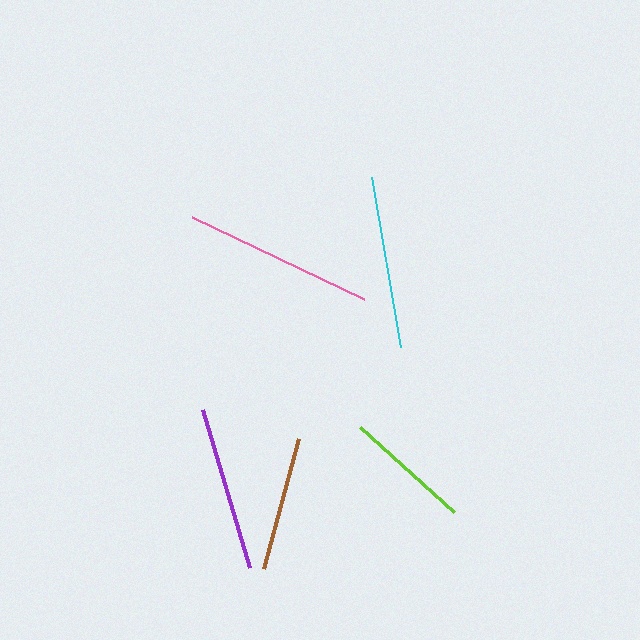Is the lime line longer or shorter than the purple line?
The purple line is longer than the lime line.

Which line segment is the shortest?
The lime line is the shortest at approximately 126 pixels.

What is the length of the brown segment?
The brown segment is approximately 135 pixels long.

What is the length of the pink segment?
The pink segment is approximately 191 pixels long.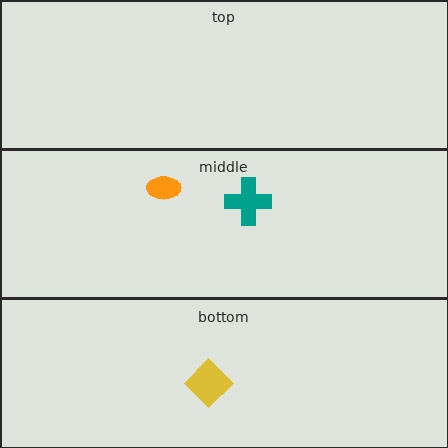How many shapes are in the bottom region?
1.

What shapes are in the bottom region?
The yellow diamond.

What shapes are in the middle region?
The orange ellipse, the teal cross.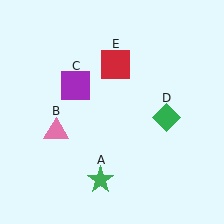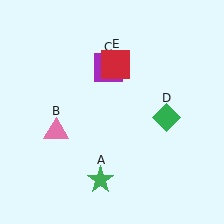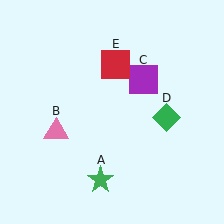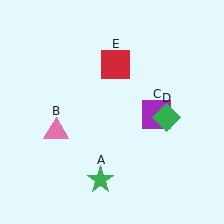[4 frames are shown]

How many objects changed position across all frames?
1 object changed position: purple square (object C).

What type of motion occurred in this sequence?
The purple square (object C) rotated clockwise around the center of the scene.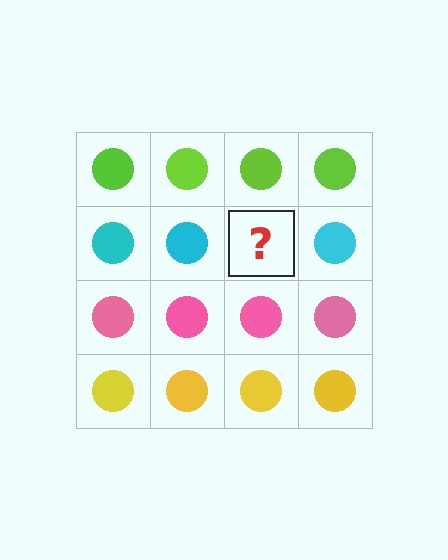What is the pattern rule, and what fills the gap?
The rule is that each row has a consistent color. The gap should be filled with a cyan circle.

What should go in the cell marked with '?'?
The missing cell should contain a cyan circle.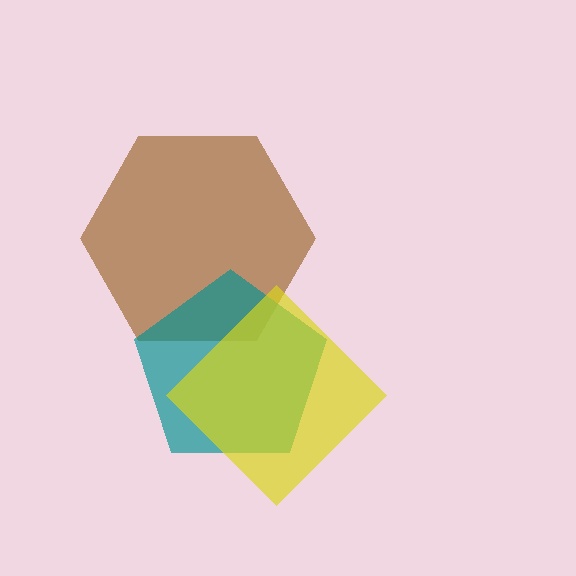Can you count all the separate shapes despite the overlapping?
Yes, there are 3 separate shapes.